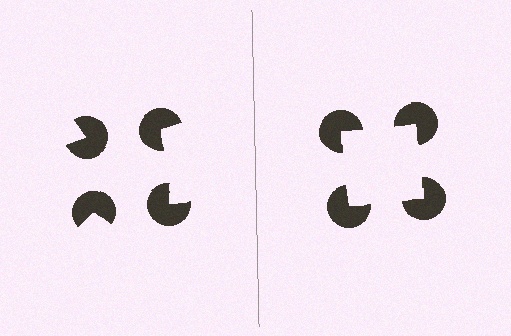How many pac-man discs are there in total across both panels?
8 — 4 on each side.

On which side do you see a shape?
An illusory square appears on the right side. On the left side the wedge cuts are rotated, so no coherent shape forms.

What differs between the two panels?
The pac-man discs are positioned identically on both sides; only the wedge orientations differ. On the right they align to a square; on the left they are misaligned.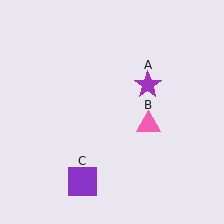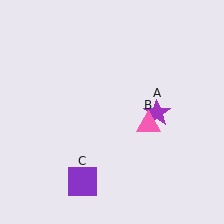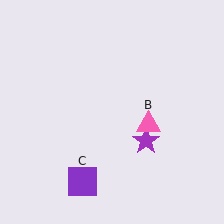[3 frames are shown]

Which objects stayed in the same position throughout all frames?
Pink triangle (object B) and purple square (object C) remained stationary.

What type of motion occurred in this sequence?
The purple star (object A) rotated clockwise around the center of the scene.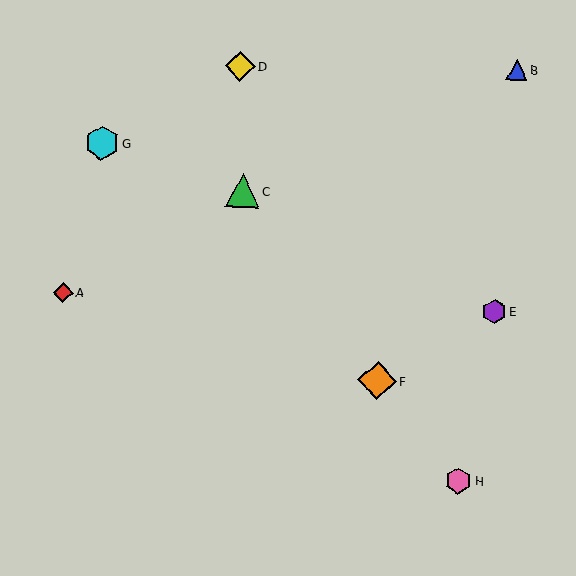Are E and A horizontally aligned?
Yes, both are at y≈311.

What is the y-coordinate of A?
Object A is at y≈293.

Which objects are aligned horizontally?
Objects A, E are aligned horizontally.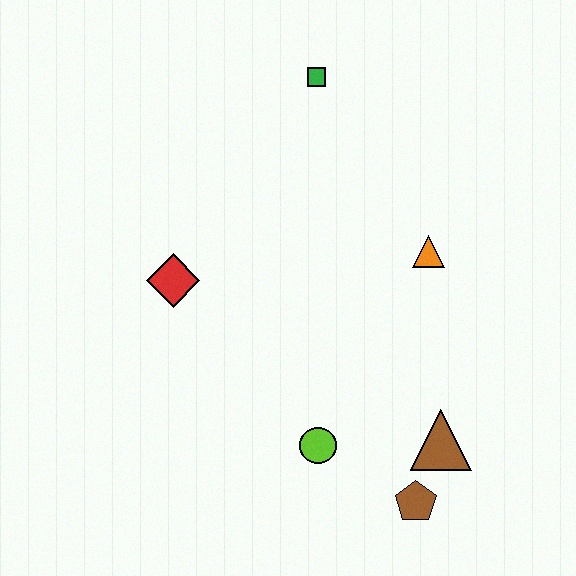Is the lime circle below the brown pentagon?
No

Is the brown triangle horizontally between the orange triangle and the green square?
No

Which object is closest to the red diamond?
The lime circle is closest to the red diamond.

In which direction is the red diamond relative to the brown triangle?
The red diamond is to the left of the brown triangle.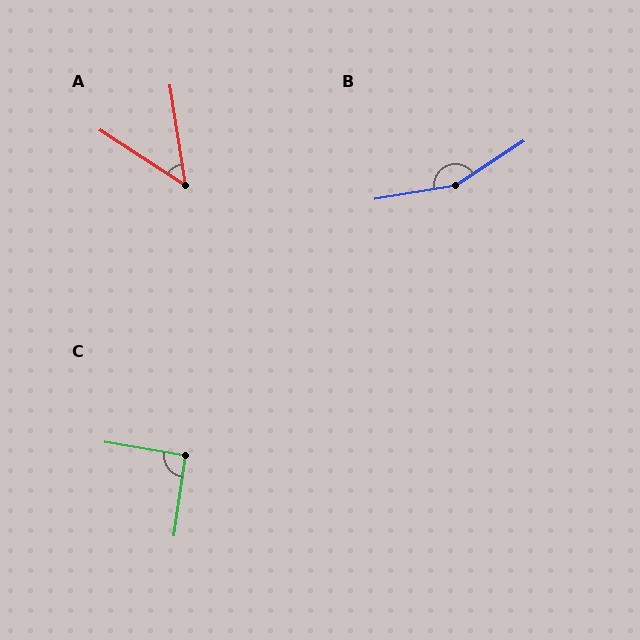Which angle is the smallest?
A, at approximately 48 degrees.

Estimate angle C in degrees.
Approximately 91 degrees.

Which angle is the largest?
B, at approximately 156 degrees.